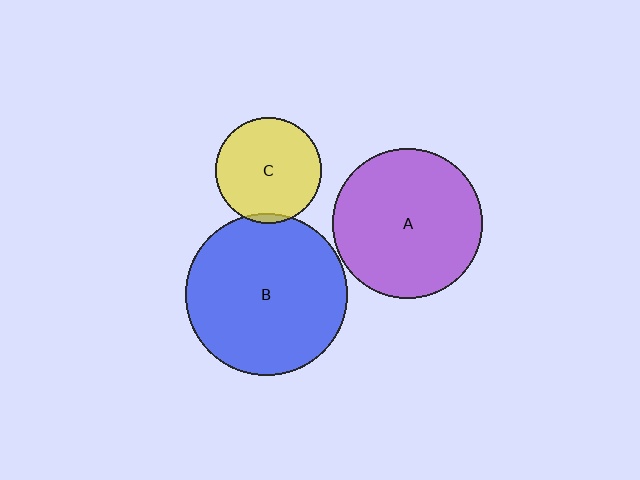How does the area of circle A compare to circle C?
Approximately 2.0 times.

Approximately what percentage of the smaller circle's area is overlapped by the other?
Approximately 5%.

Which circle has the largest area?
Circle B (blue).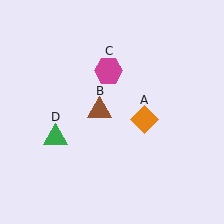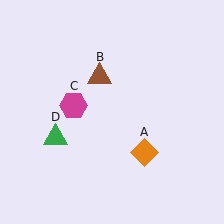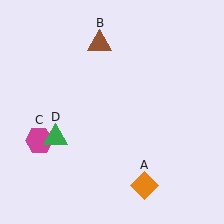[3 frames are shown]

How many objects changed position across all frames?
3 objects changed position: orange diamond (object A), brown triangle (object B), magenta hexagon (object C).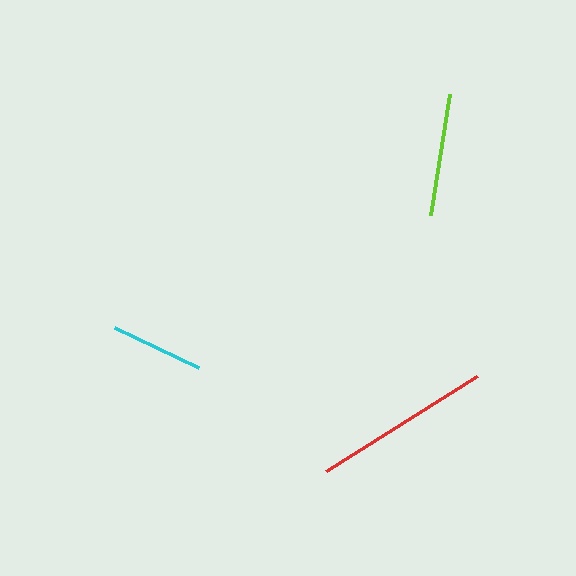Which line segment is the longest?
The red line is the longest at approximately 179 pixels.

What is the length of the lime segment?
The lime segment is approximately 122 pixels long.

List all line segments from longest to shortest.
From longest to shortest: red, lime, cyan.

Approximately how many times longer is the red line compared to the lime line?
The red line is approximately 1.5 times the length of the lime line.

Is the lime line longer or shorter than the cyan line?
The lime line is longer than the cyan line.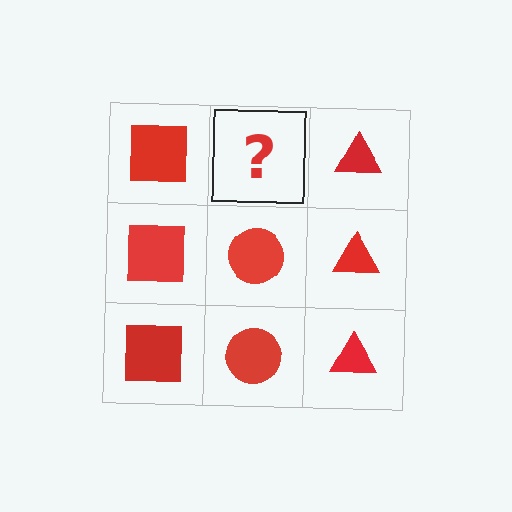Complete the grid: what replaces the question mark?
The question mark should be replaced with a red circle.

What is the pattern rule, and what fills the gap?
The rule is that each column has a consistent shape. The gap should be filled with a red circle.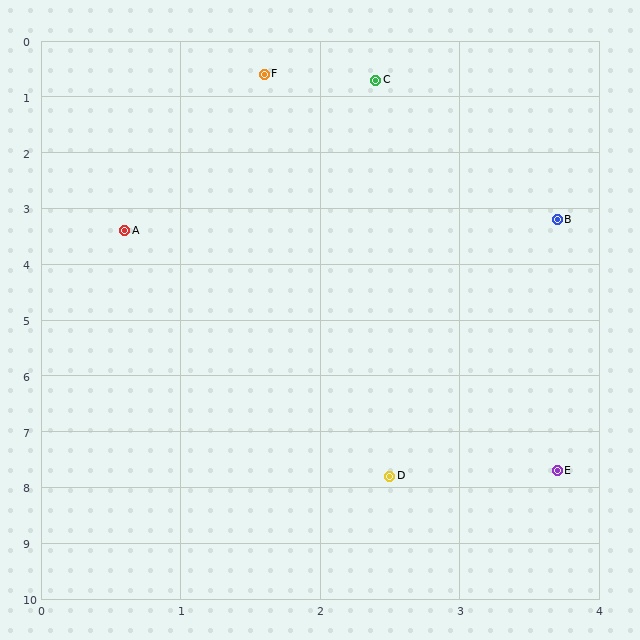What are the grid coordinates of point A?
Point A is at approximately (0.6, 3.4).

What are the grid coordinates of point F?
Point F is at approximately (1.6, 0.6).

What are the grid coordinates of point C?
Point C is at approximately (2.4, 0.7).